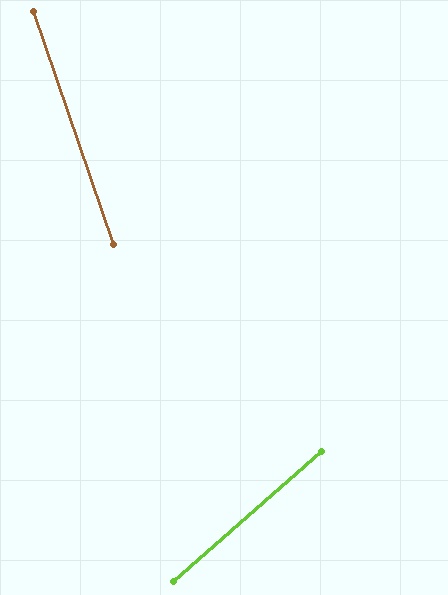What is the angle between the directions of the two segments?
Approximately 68 degrees.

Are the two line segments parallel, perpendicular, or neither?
Neither parallel nor perpendicular — they differ by about 68°.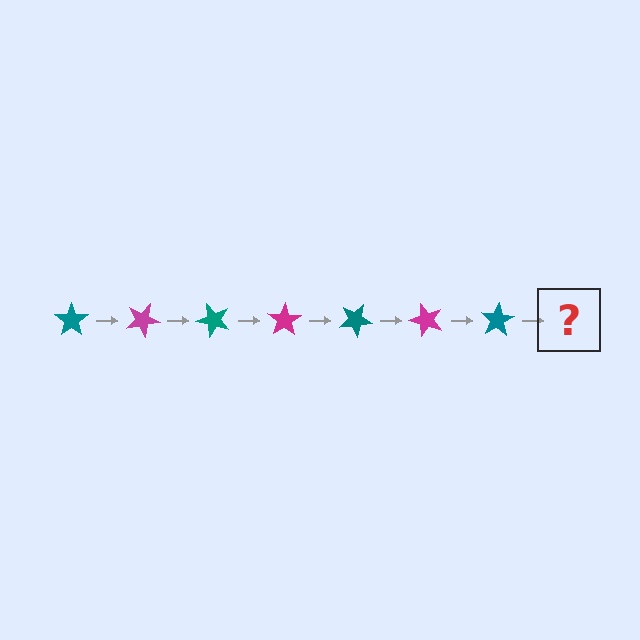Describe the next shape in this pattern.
It should be a magenta star, rotated 175 degrees from the start.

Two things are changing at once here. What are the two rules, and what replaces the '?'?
The two rules are that it rotates 25 degrees each step and the color cycles through teal and magenta. The '?' should be a magenta star, rotated 175 degrees from the start.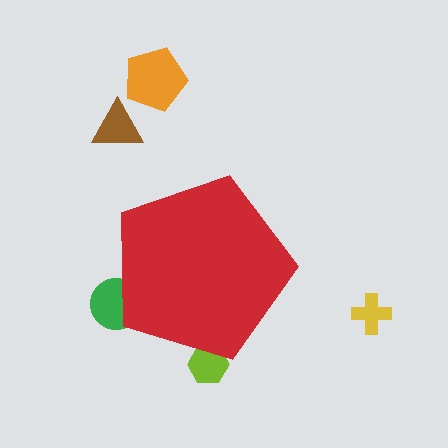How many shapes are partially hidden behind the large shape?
2 shapes are partially hidden.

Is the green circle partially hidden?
Yes, the green circle is partially hidden behind the red pentagon.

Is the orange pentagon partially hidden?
No, the orange pentagon is fully visible.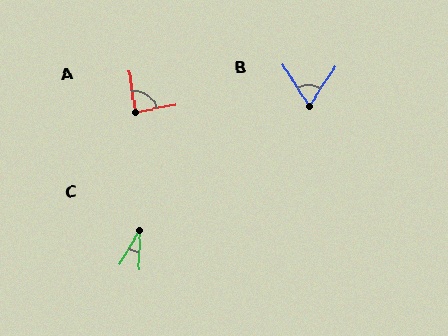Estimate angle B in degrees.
Approximately 66 degrees.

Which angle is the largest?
A, at approximately 88 degrees.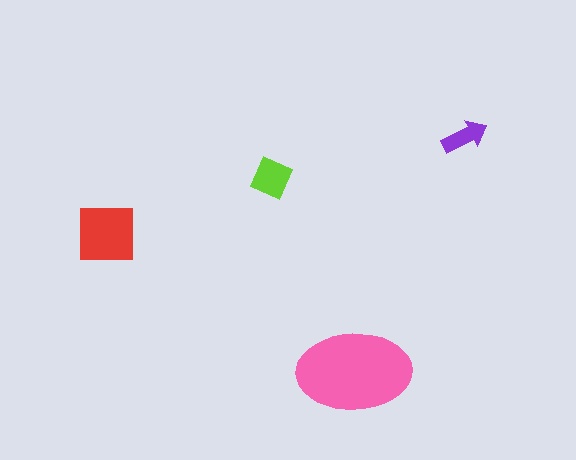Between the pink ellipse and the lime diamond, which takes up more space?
The pink ellipse.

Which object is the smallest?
The purple arrow.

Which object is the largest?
The pink ellipse.